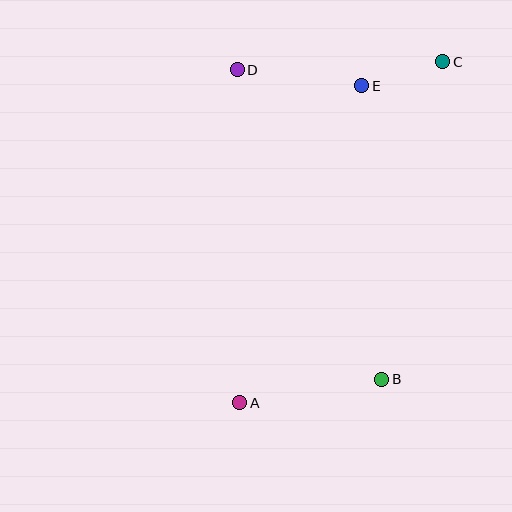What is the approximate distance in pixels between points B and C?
The distance between B and C is approximately 323 pixels.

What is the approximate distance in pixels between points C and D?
The distance between C and D is approximately 206 pixels.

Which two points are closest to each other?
Points C and E are closest to each other.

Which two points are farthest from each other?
Points A and C are farthest from each other.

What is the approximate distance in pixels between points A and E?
The distance between A and E is approximately 339 pixels.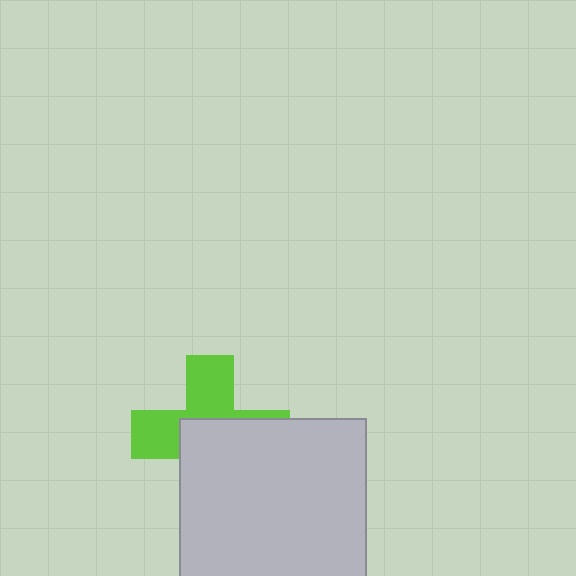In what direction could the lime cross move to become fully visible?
The lime cross could move toward the upper-left. That would shift it out from behind the light gray square entirely.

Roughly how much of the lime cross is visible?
A small part of it is visible (roughly 45%).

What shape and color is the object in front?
The object in front is a light gray square.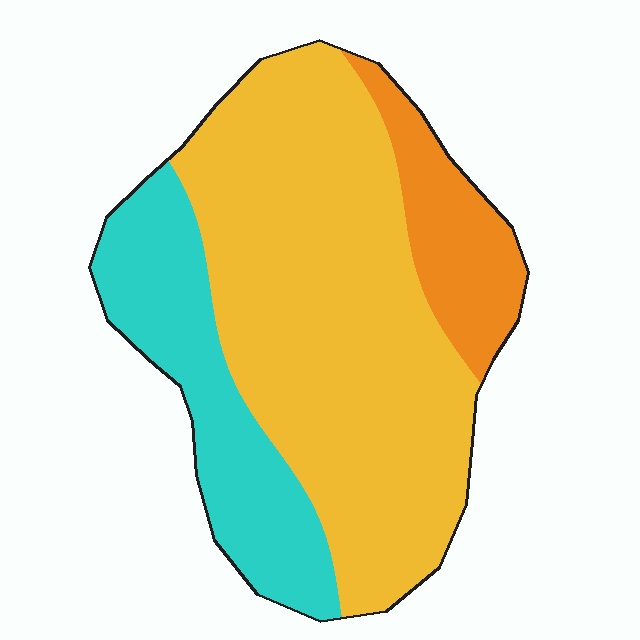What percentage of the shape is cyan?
Cyan takes up about one quarter (1/4) of the shape.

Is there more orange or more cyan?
Cyan.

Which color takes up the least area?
Orange, at roughly 15%.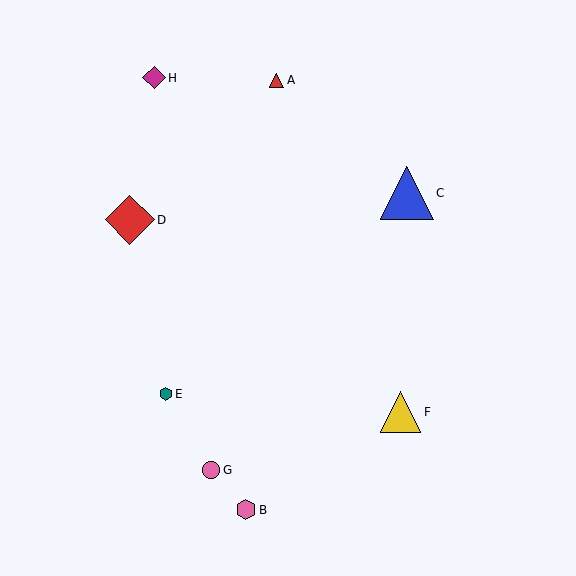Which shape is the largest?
The blue triangle (labeled C) is the largest.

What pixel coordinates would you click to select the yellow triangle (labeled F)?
Click at (400, 412) to select the yellow triangle F.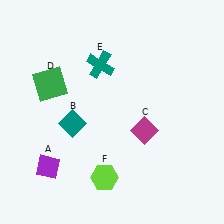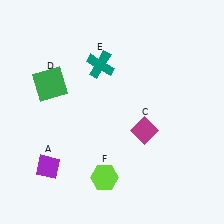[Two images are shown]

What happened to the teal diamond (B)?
The teal diamond (B) was removed in Image 2. It was in the bottom-left area of Image 1.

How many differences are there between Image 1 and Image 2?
There is 1 difference between the two images.